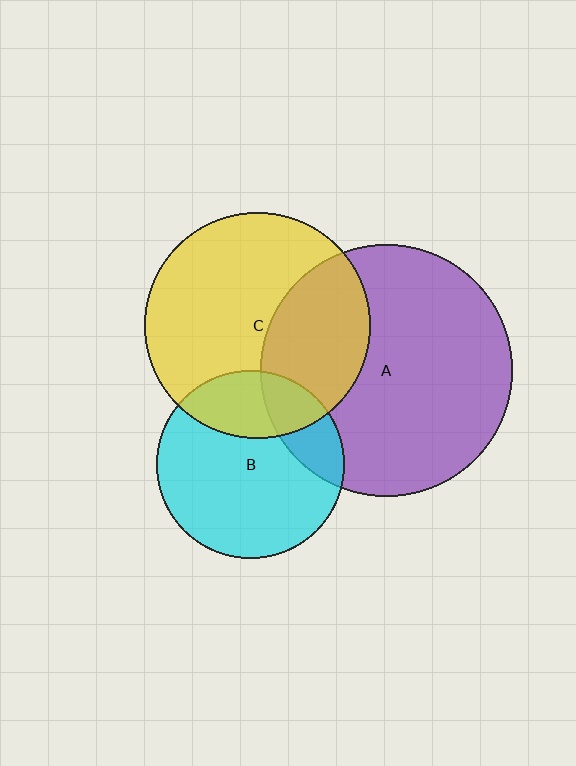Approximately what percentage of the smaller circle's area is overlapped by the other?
Approximately 35%.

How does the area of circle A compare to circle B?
Approximately 1.8 times.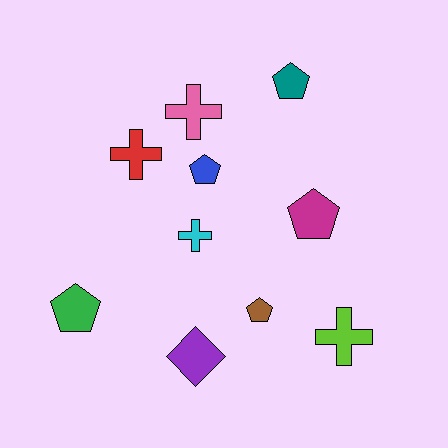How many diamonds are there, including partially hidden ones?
There is 1 diamond.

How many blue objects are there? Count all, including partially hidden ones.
There is 1 blue object.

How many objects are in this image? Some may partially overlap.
There are 10 objects.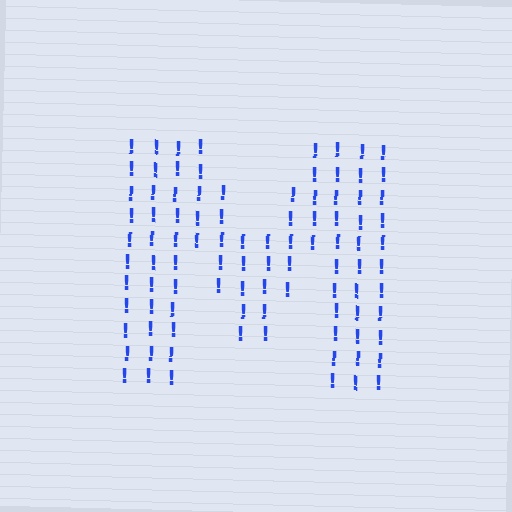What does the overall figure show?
The overall figure shows the letter M.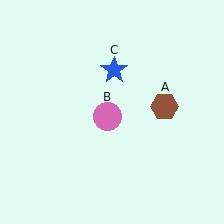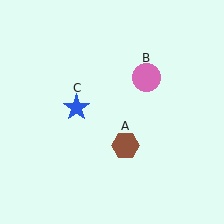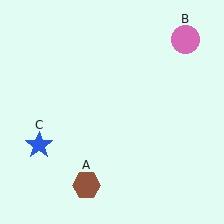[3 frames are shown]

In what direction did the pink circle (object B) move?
The pink circle (object B) moved up and to the right.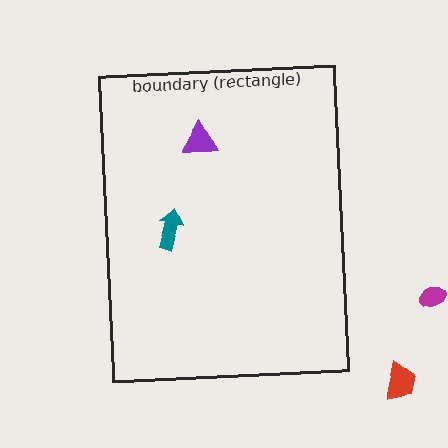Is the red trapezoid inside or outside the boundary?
Outside.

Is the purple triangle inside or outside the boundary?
Inside.